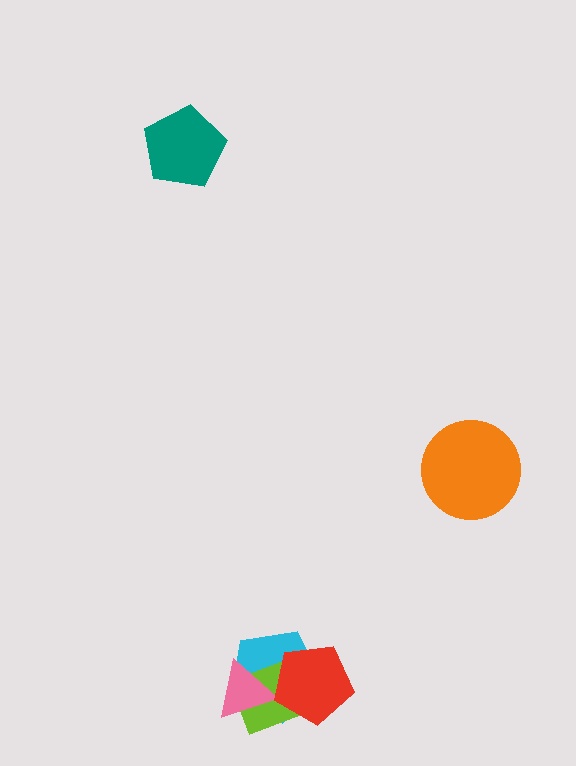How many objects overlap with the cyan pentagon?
3 objects overlap with the cyan pentagon.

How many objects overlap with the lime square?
3 objects overlap with the lime square.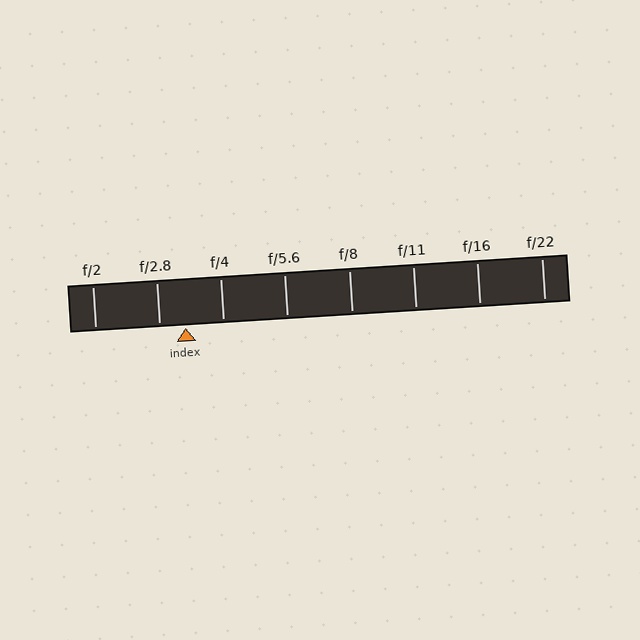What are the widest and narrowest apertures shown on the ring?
The widest aperture shown is f/2 and the narrowest is f/22.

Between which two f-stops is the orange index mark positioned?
The index mark is between f/2.8 and f/4.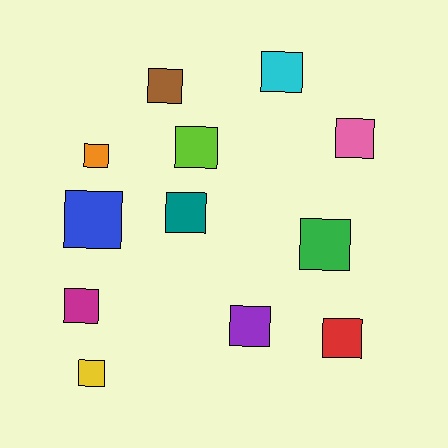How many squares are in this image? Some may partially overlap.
There are 12 squares.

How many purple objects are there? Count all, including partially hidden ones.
There is 1 purple object.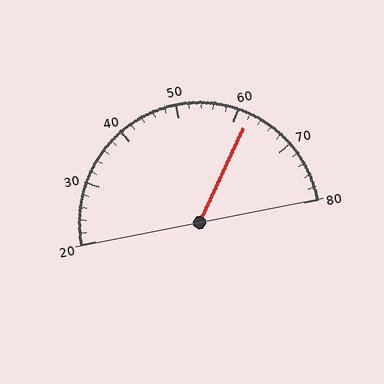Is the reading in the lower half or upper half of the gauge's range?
The reading is in the upper half of the range (20 to 80).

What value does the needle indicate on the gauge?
The needle indicates approximately 62.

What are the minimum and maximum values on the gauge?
The gauge ranges from 20 to 80.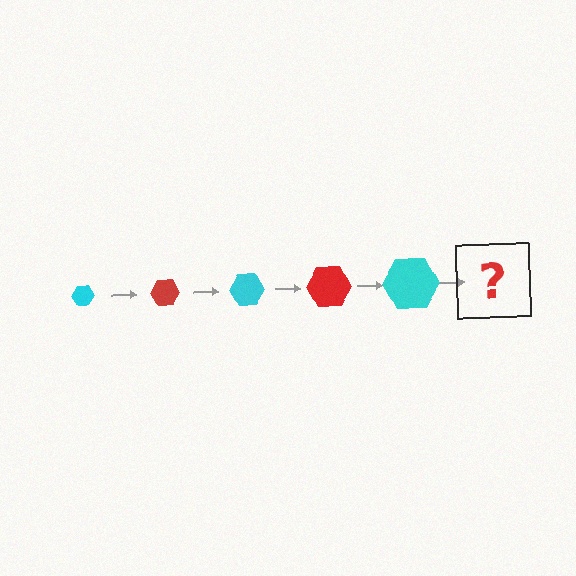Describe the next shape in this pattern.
It should be a red hexagon, larger than the previous one.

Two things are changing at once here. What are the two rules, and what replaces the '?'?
The two rules are that the hexagon grows larger each step and the color cycles through cyan and red. The '?' should be a red hexagon, larger than the previous one.